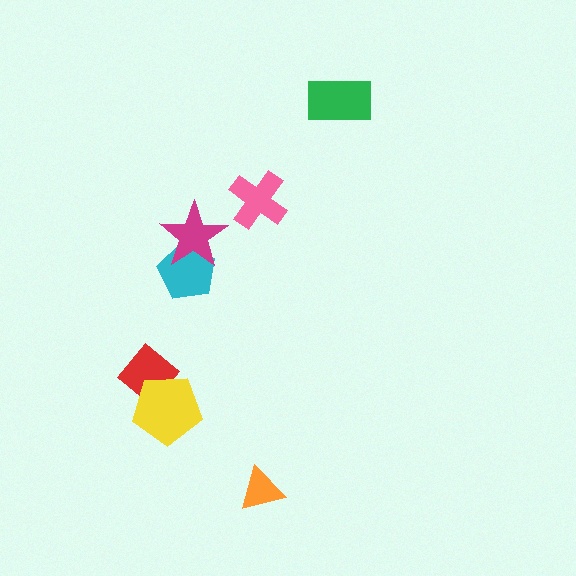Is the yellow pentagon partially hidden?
No, no other shape covers it.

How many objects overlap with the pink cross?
0 objects overlap with the pink cross.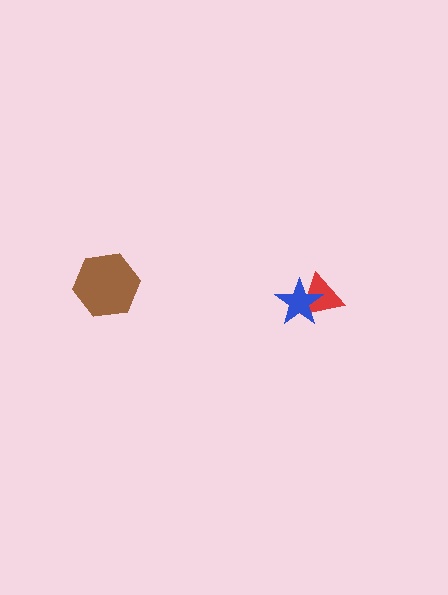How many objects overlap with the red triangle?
1 object overlaps with the red triangle.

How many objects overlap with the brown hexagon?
0 objects overlap with the brown hexagon.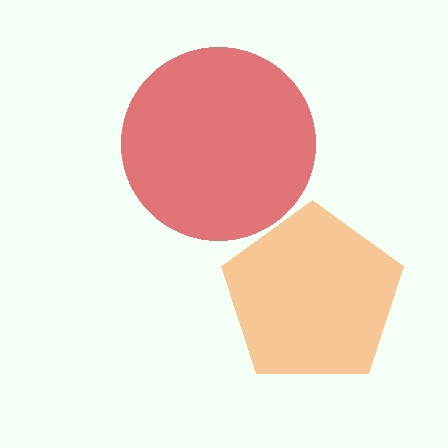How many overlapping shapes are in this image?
There are 2 overlapping shapes in the image.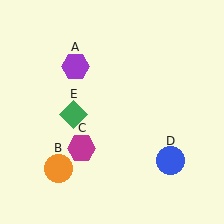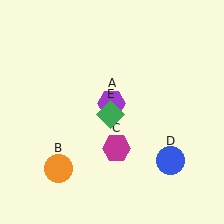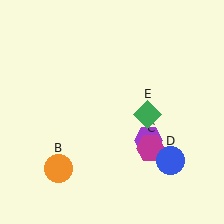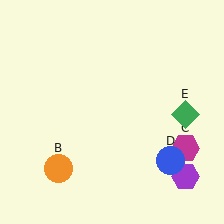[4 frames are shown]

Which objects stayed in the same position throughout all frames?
Orange circle (object B) and blue circle (object D) remained stationary.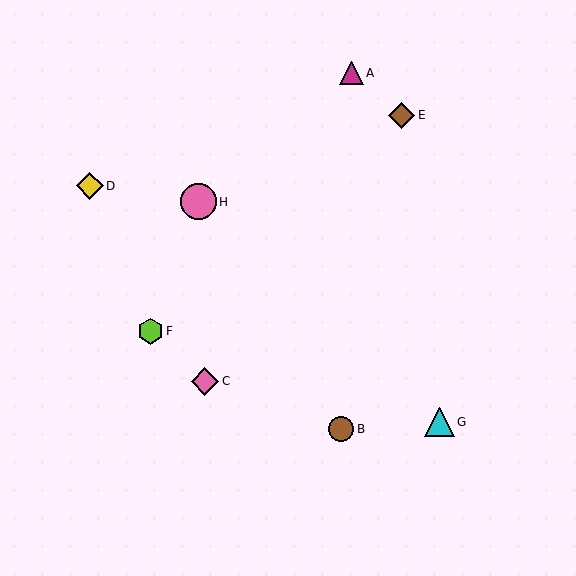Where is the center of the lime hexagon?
The center of the lime hexagon is at (151, 331).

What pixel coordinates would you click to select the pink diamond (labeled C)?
Click at (205, 381) to select the pink diamond C.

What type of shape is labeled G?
Shape G is a cyan triangle.